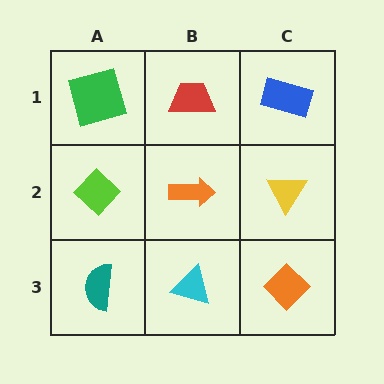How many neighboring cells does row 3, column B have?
3.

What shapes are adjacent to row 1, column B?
An orange arrow (row 2, column B), a green square (row 1, column A), a blue rectangle (row 1, column C).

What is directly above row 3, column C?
A yellow triangle.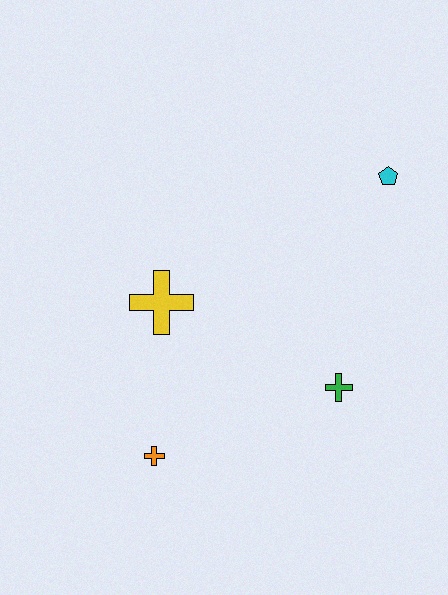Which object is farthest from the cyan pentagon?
The orange cross is farthest from the cyan pentagon.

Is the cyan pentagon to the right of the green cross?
Yes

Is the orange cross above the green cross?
No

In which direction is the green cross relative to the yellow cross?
The green cross is to the right of the yellow cross.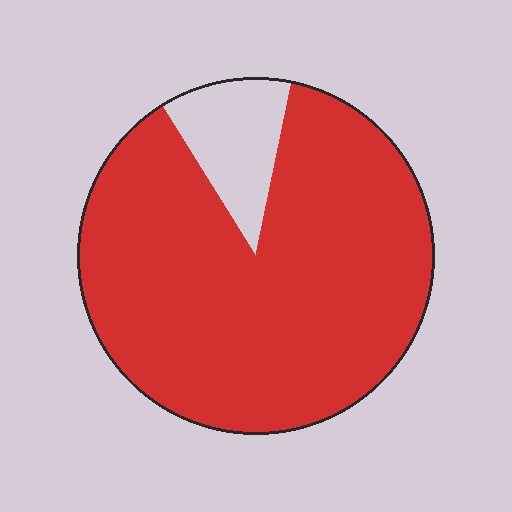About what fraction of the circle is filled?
About seven eighths (7/8).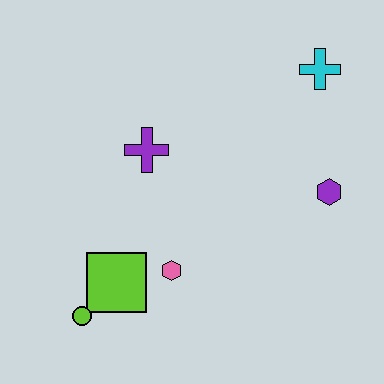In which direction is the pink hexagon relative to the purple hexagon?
The pink hexagon is to the left of the purple hexagon.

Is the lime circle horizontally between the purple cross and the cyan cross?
No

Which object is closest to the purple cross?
The pink hexagon is closest to the purple cross.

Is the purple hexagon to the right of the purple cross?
Yes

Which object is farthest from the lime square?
The cyan cross is farthest from the lime square.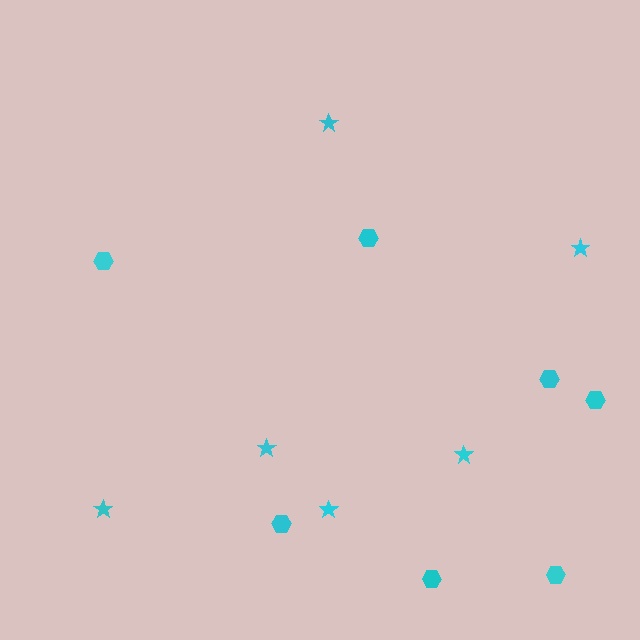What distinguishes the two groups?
There are 2 groups: one group of stars (6) and one group of hexagons (7).